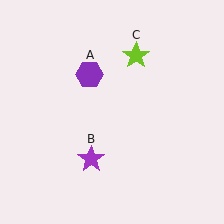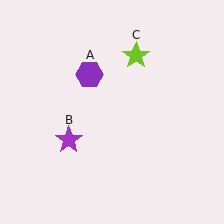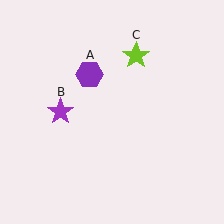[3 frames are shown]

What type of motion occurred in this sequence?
The purple star (object B) rotated clockwise around the center of the scene.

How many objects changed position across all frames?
1 object changed position: purple star (object B).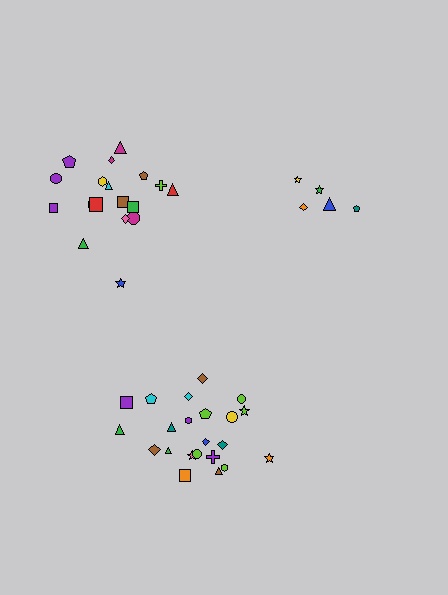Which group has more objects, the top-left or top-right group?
The top-left group.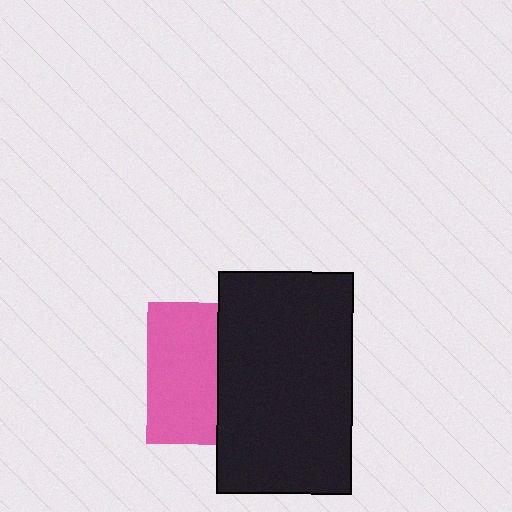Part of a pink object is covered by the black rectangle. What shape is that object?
It is a square.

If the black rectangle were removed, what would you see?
You would see the complete pink square.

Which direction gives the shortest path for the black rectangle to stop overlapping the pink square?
Moving right gives the shortest separation.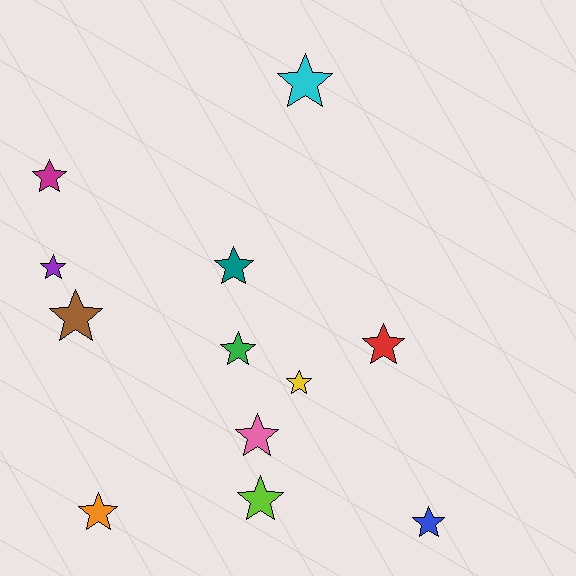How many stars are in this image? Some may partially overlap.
There are 12 stars.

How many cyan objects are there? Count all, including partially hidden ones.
There is 1 cyan object.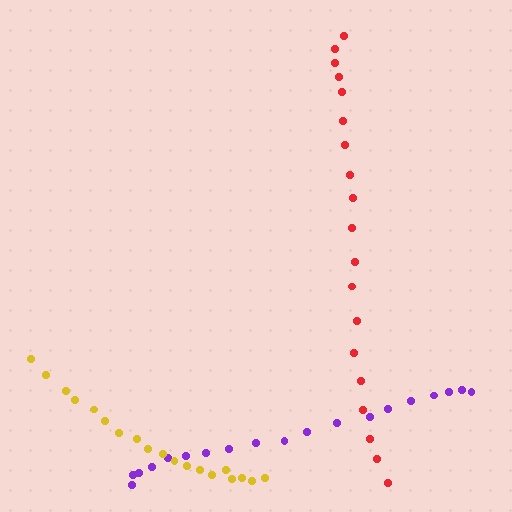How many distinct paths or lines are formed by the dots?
There are 3 distinct paths.